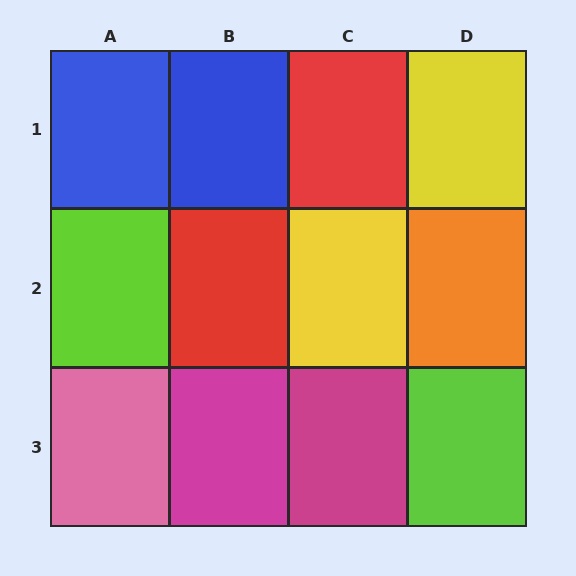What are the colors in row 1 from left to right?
Blue, blue, red, yellow.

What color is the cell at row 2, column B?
Red.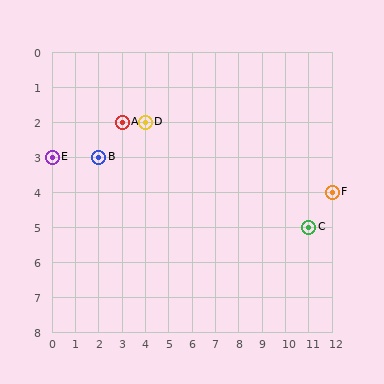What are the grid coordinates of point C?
Point C is at grid coordinates (11, 5).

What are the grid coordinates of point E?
Point E is at grid coordinates (0, 3).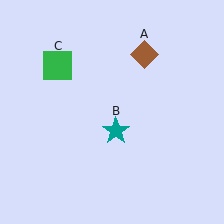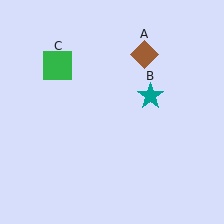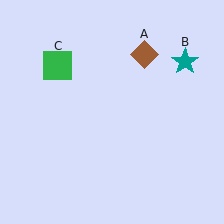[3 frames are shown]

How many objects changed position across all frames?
1 object changed position: teal star (object B).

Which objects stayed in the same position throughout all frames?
Brown diamond (object A) and green square (object C) remained stationary.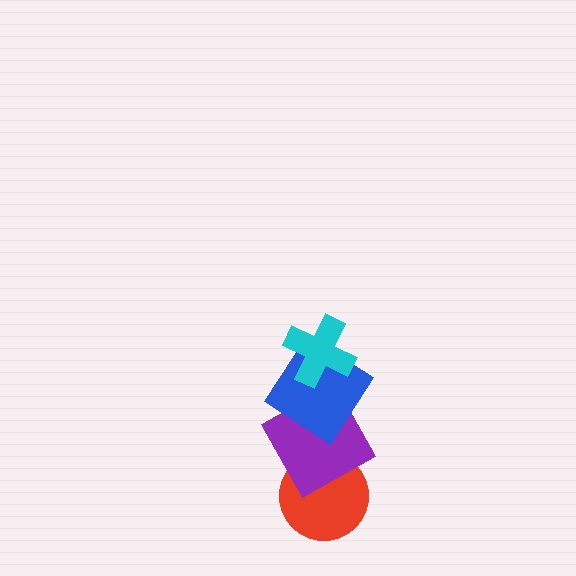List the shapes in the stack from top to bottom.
From top to bottom: the cyan cross, the blue diamond, the purple square, the red circle.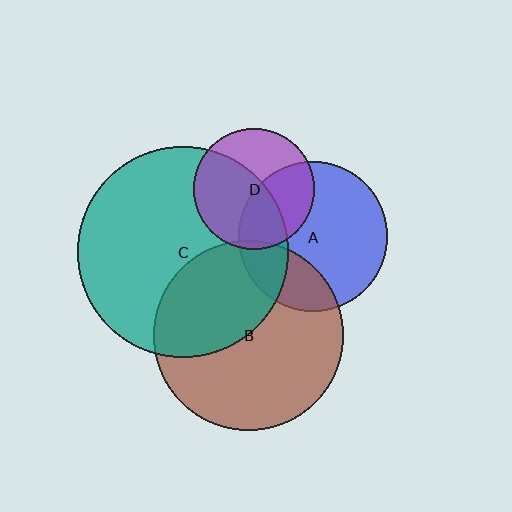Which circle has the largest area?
Circle C (teal).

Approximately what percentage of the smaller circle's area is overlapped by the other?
Approximately 25%.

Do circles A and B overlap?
Yes.